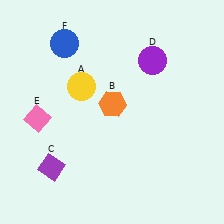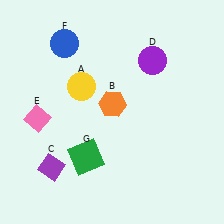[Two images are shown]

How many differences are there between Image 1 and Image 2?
There is 1 difference between the two images.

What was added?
A green square (G) was added in Image 2.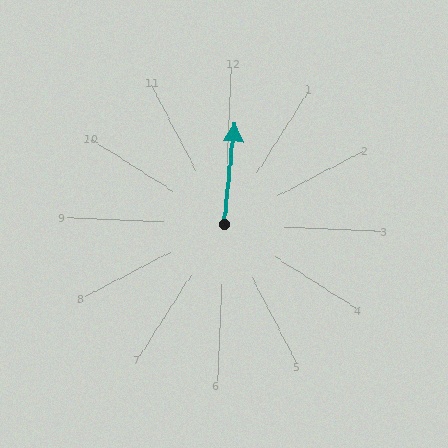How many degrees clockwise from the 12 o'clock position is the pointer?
Approximately 4 degrees.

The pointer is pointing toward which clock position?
Roughly 12 o'clock.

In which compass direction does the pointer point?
North.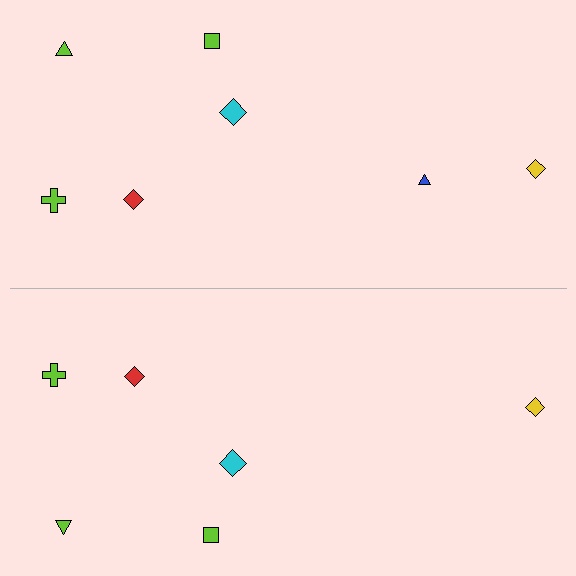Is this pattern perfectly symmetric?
No, the pattern is not perfectly symmetric. A blue triangle is missing from the bottom side.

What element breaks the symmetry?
A blue triangle is missing from the bottom side.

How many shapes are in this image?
There are 13 shapes in this image.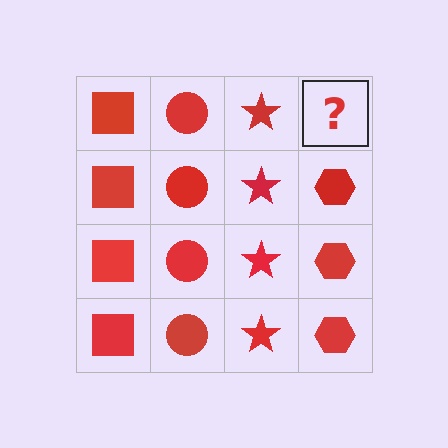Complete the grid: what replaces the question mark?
The question mark should be replaced with a red hexagon.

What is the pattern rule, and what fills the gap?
The rule is that each column has a consistent shape. The gap should be filled with a red hexagon.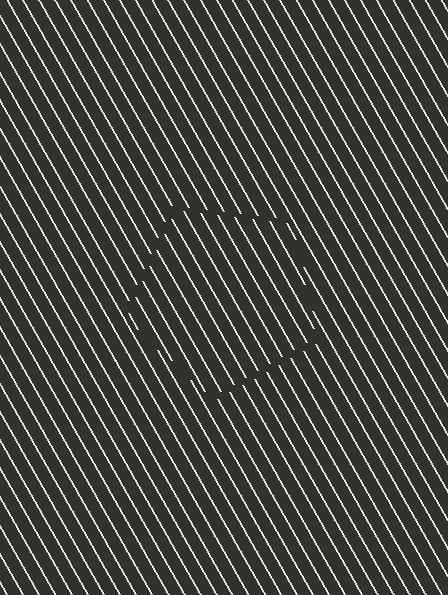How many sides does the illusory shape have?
5 sides — the line-ends trace a pentagon.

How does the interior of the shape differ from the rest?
The interior of the shape contains the same grating, shifted by half a period — the contour is defined by the phase discontinuity where line-ends from the inner and outer gratings abut.